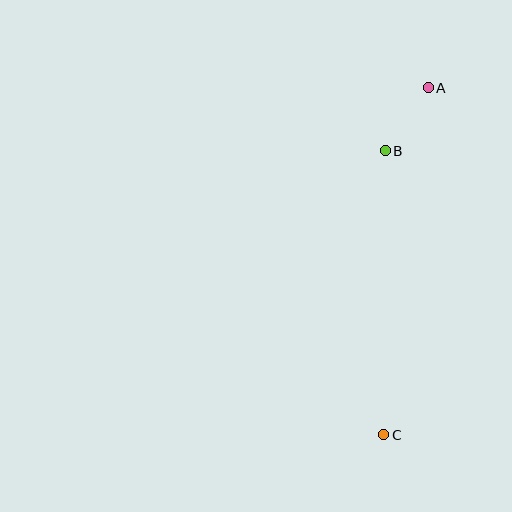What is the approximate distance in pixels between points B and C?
The distance between B and C is approximately 284 pixels.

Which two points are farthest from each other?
Points A and C are farthest from each other.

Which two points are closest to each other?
Points A and B are closest to each other.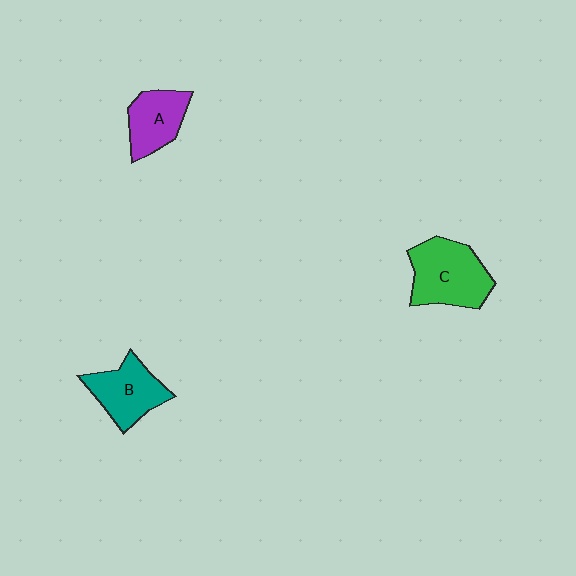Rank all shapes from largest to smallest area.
From largest to smallest: C (green), B (teal), A (purple).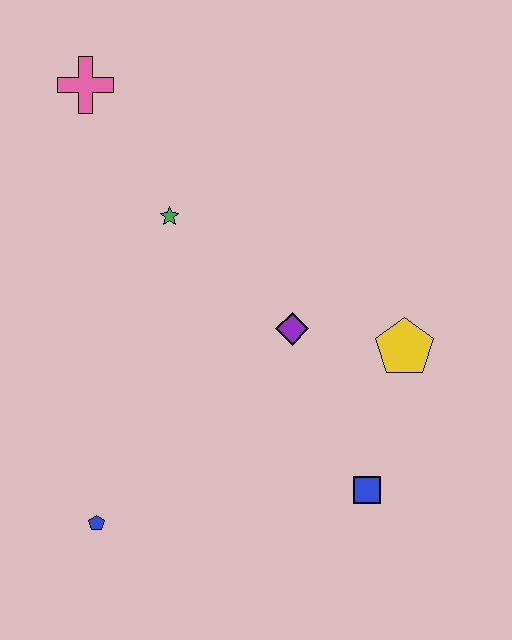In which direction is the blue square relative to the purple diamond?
The blue square is below the purple diamond.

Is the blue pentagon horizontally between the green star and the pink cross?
Yes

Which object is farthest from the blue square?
The pink cross is farthest from the blue square.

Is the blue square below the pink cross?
Yes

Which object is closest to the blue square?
The yellow pentagon is closest to the blue square.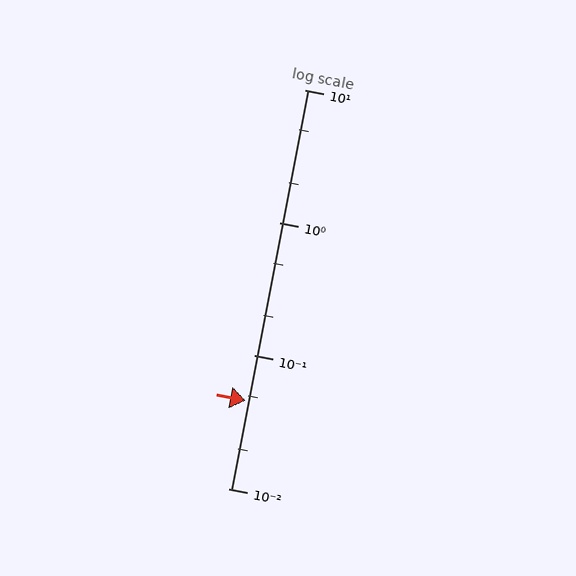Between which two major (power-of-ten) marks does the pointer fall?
The pointer is between 0.01 and 0.1.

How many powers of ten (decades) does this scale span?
The scale spans 3 decades, from 0.01 to 10.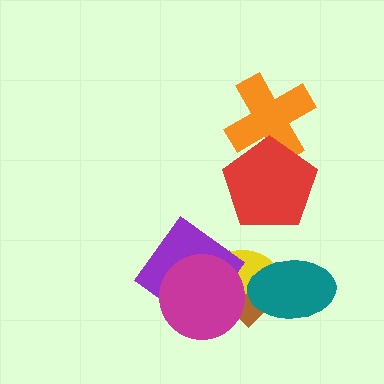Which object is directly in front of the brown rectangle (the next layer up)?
The yellow ellipse is directly in front of the brown rectangle.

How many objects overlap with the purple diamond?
3 objects overlap with the purple diamond.